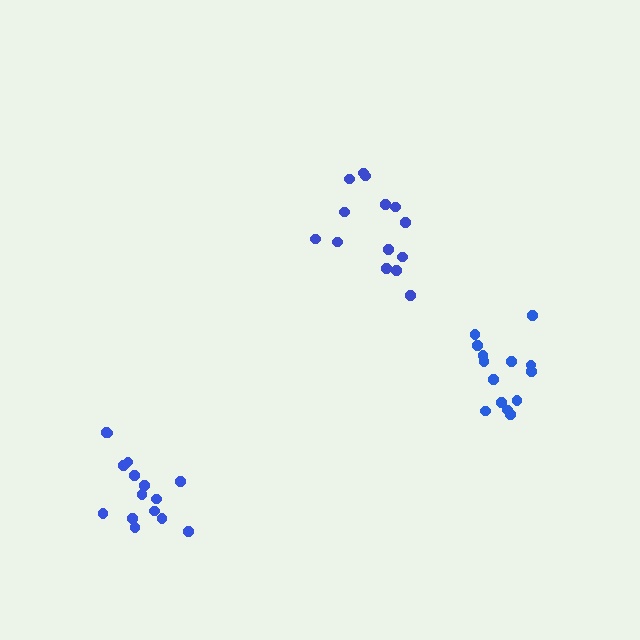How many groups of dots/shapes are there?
There are 3 groups.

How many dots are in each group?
Group 1: 14 dots, Group 2: 14 dots, Group 3: 15 dots (43 total).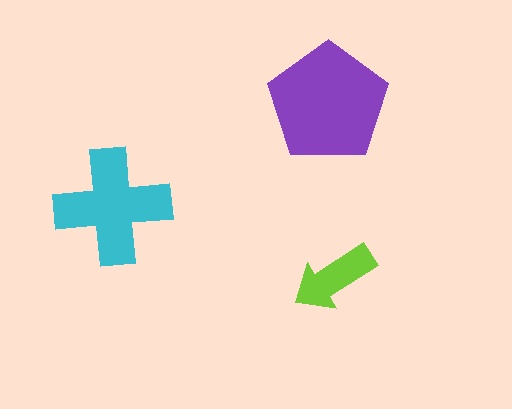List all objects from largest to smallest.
The purple pentagon, the cyan cross, the lime arrow.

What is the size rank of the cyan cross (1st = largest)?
2nd.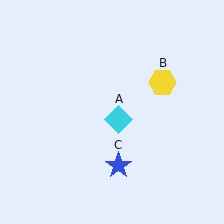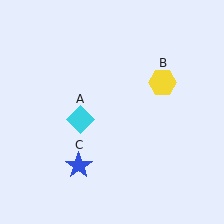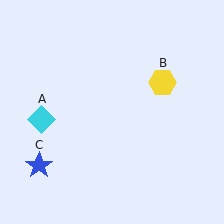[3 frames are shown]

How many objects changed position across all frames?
2 objects changed position: cyan diamond (object A), blue star (object C).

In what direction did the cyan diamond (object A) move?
The cyan diamond (object A) moved left.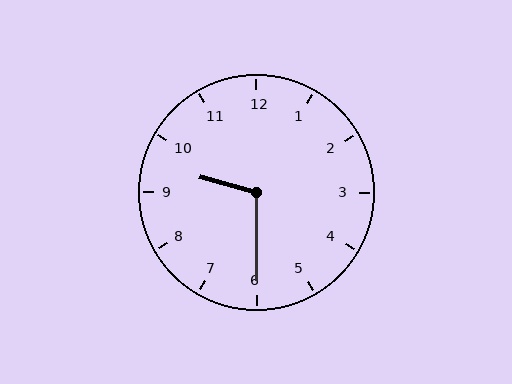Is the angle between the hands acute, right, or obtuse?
It is obtuse.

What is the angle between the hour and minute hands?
Approximately 105 degrees.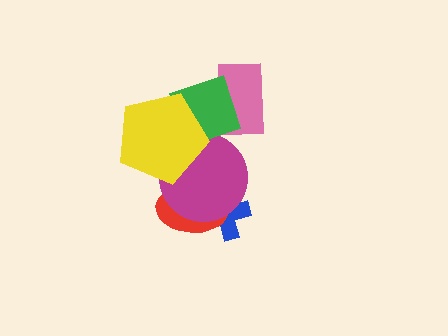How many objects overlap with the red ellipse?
2 objects overlap with the red ellipse.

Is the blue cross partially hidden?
Yes, it is partially covered by another shape.